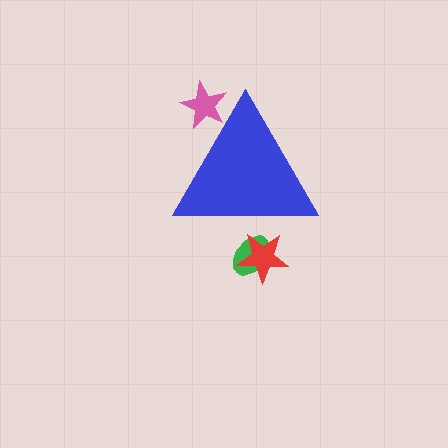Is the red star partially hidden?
Yes, the red star is partially hidden behind the blue triangle.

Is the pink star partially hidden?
Yes, the pink star is partially hidden behind the blue triangle.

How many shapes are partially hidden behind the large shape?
3 shapes are partially hidden.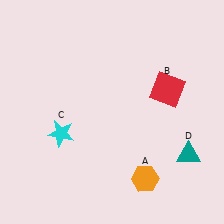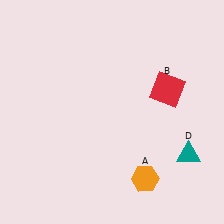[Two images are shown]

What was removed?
The cyan star (C) was removed in Image 2.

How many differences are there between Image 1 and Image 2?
There is 1 difference between the two images.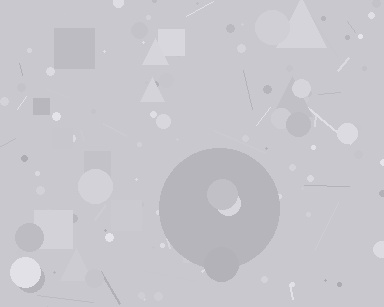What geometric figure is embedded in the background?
A circle is embedded in the background.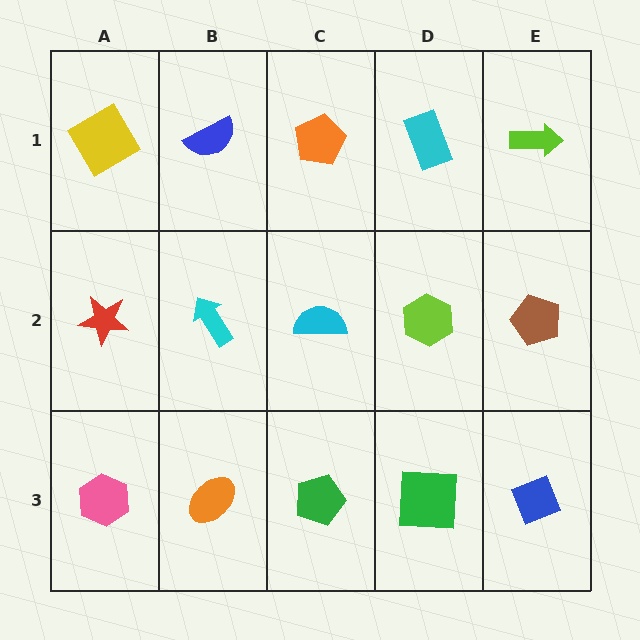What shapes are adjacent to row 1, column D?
A lime hexagon (row 2, column D), an orange pentagon (row 1, column C), a lime arrow (row 1, column E).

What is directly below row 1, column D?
A lime hexagon.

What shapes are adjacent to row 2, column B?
A blue semicircle (row 1, column B), an orange ellipse (row 3, column B), a red star (row 2, column A), a cyan semicircle (row 2, column C).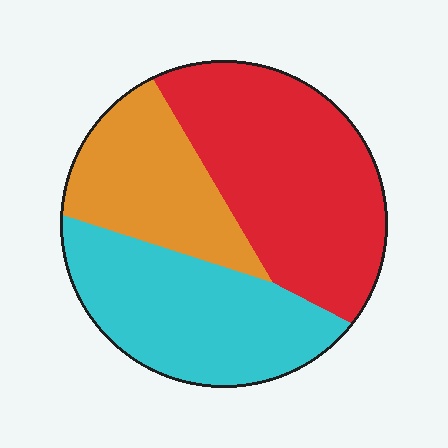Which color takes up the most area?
Red, at roughly 45%.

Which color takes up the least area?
Orange, at roughly 25%.